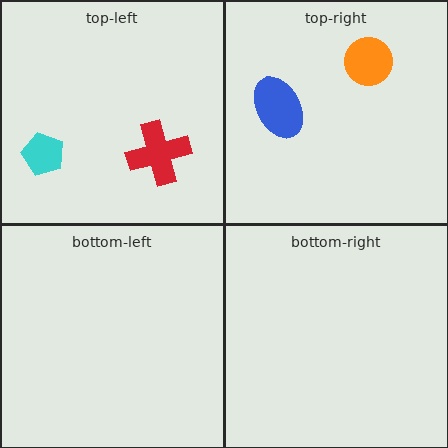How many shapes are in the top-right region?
2.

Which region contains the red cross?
The top-left region.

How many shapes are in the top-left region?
2.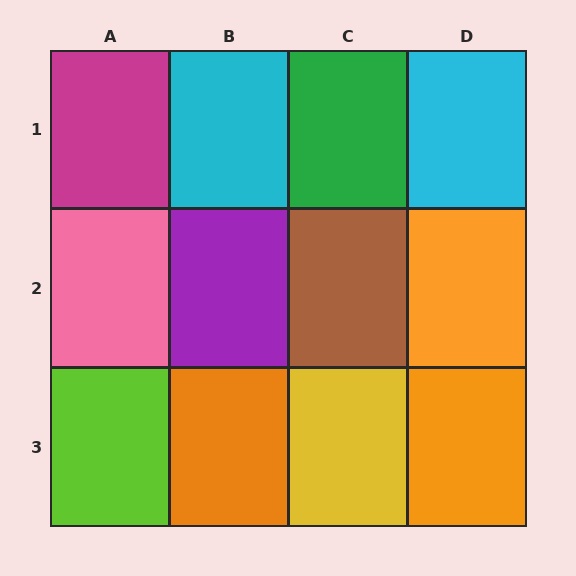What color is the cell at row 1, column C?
Green.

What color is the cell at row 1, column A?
Magenta.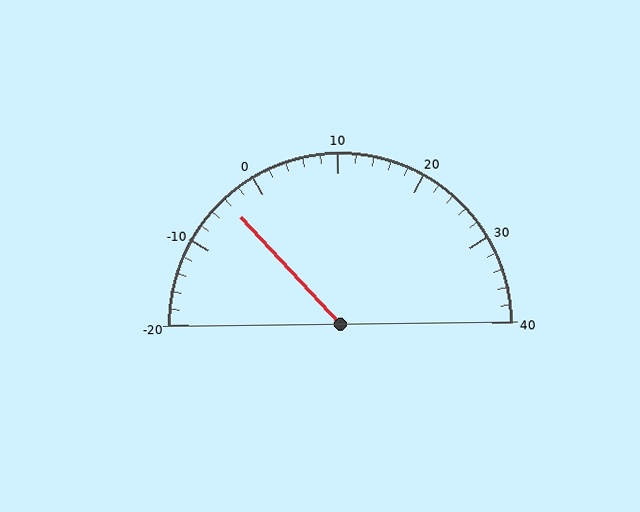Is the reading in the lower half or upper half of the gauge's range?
The reading is in the lower half of the range (-20 to 40).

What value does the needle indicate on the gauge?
The needle indicates approximately -4.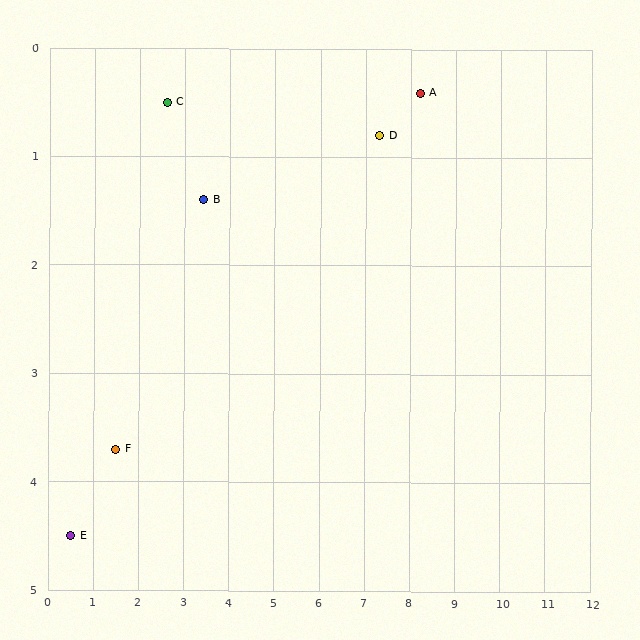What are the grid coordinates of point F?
Point F is at approximately (1.5, 3.7).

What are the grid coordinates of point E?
Point E is at approximately (0.5, 4.5).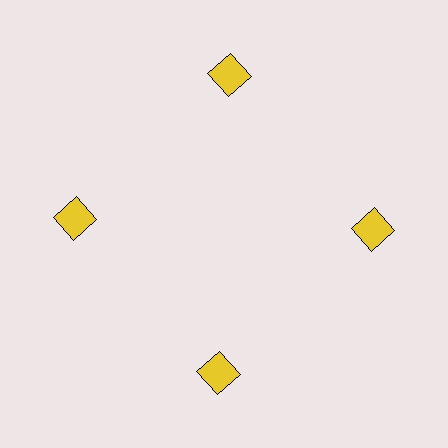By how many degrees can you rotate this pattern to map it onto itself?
The pattern maps onto itself every 90 degrees of rotation.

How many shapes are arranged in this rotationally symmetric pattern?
There are 4 shapes, arranged in 4 groups of 1.